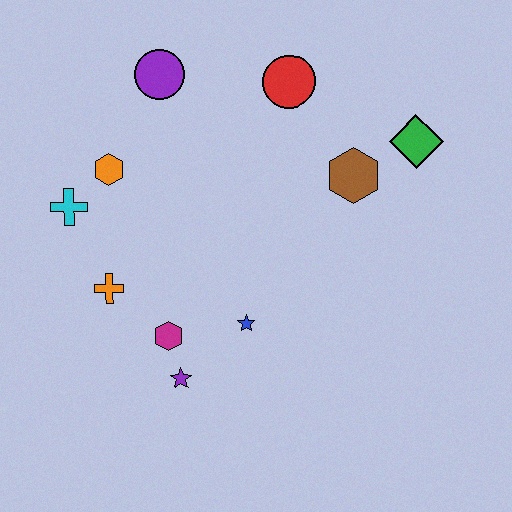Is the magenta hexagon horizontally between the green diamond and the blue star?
No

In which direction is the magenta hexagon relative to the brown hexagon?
The magenta hexagon is to the left of the brown hexagon.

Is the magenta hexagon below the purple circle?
Yes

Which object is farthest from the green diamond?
The cyan cross is farthest from the green diamond.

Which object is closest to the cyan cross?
The orange hexagon is closest to the cyan cross.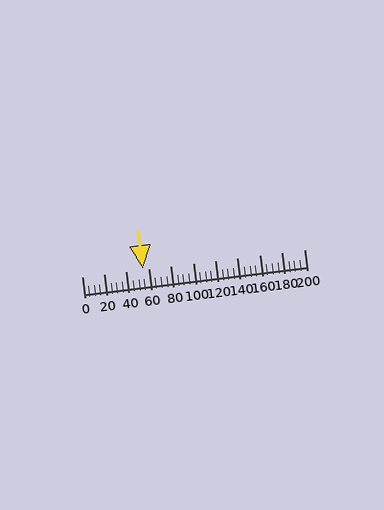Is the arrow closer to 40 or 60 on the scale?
The arrow is closer to 60.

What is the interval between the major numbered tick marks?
The major tick marks are spaced 20 units apart.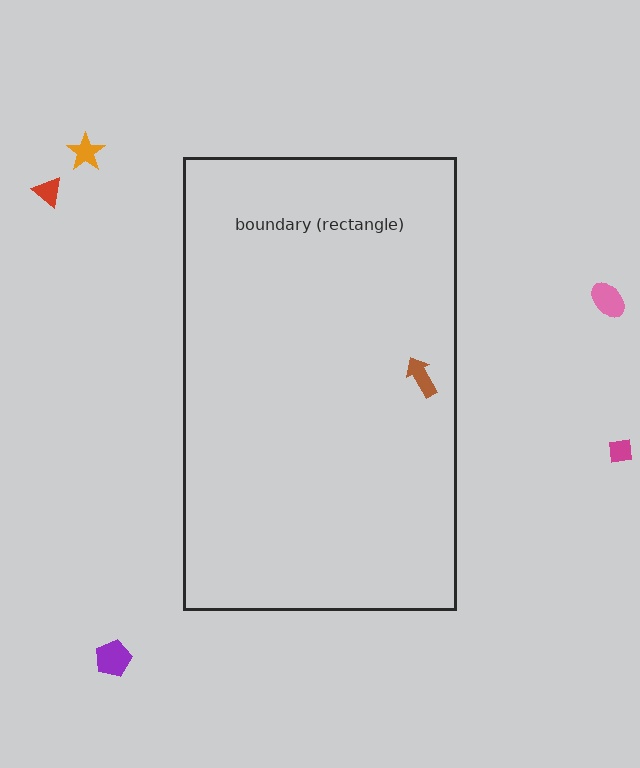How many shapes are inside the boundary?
1 inside, 5 outside.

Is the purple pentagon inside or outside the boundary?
Outside.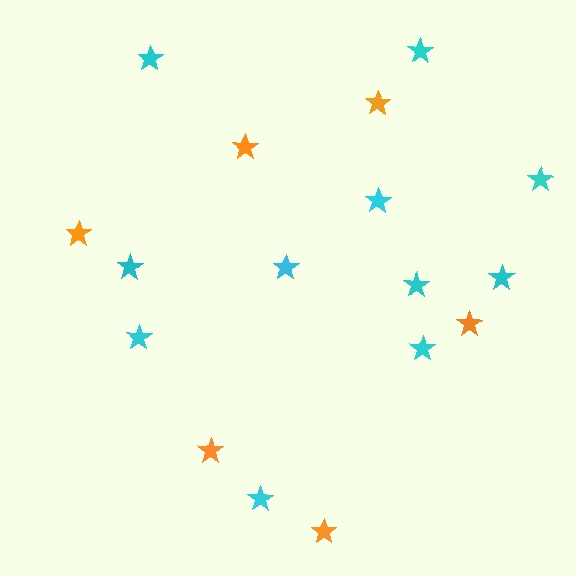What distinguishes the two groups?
There are 2 groups: one group of cyan stars (11) and one group of orange stars (6).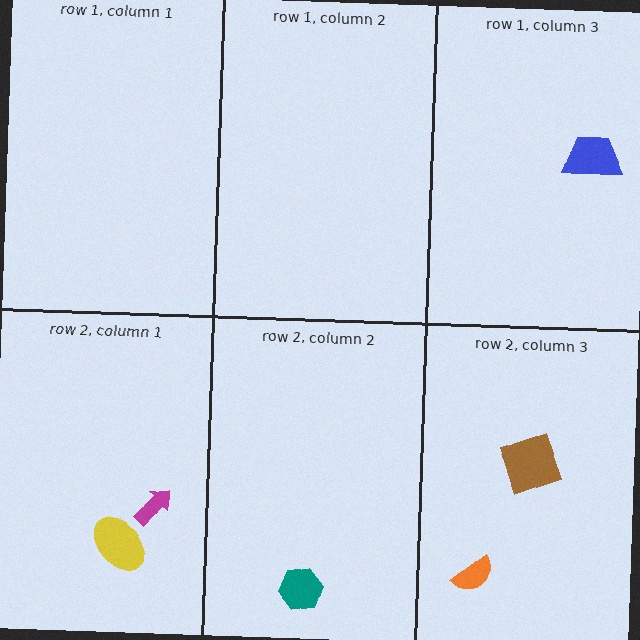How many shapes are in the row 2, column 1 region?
2.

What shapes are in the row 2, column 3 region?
The orange semicircle, the brown square.